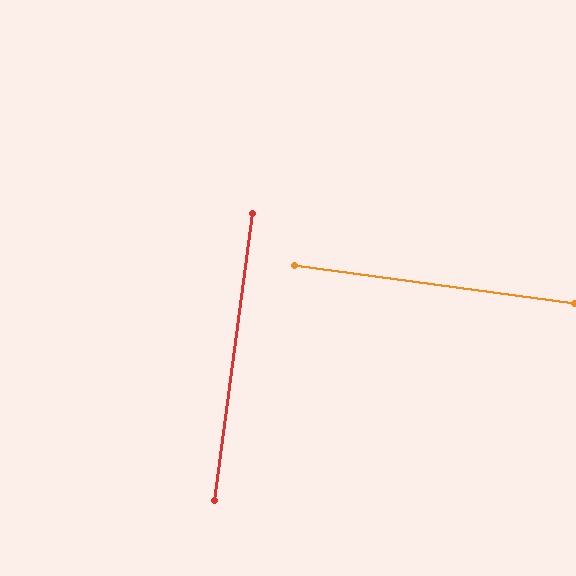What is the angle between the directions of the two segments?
Approximately 90 degrees.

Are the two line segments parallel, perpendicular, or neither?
Perpendicular — they meet at approximately 90°.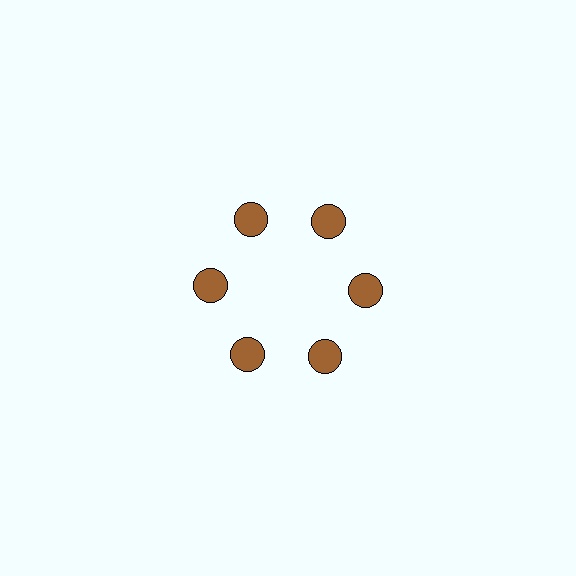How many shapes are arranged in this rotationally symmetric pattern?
There are 6 shapes, arranged in 6 groups of 1.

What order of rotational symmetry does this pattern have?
This pattern has 6-fold rotational symmetry.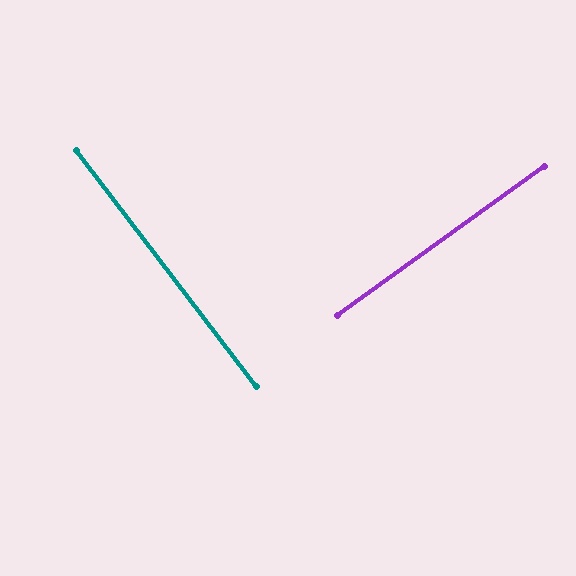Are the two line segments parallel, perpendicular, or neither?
Perpendicular — they meet at approximately 88°.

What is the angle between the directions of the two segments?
Approximately 88 degrees.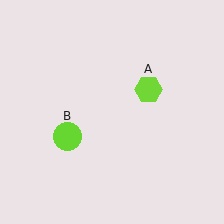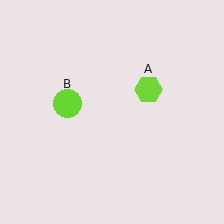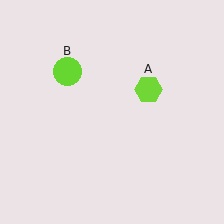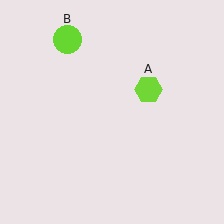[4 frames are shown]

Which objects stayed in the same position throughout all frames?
Lime hexagon (object A) remained stationary.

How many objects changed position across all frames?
1 object changed position: lime circle (object B).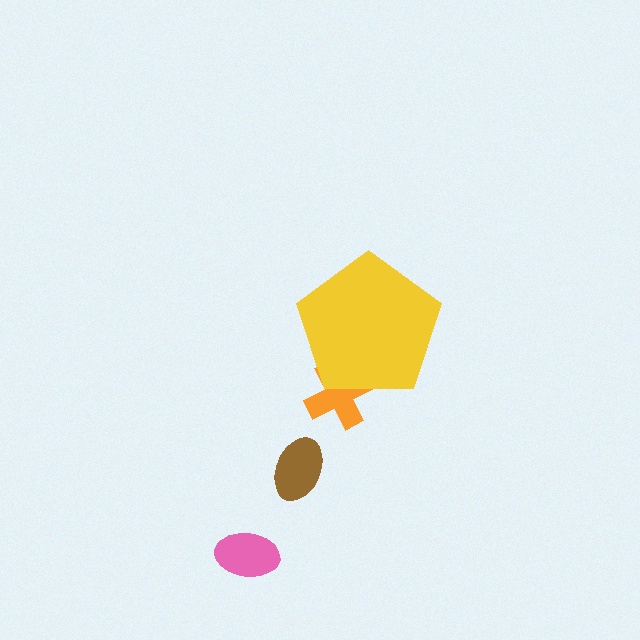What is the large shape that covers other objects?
A yellow pentagon.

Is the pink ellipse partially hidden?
No, the pink ellipse is fully visible.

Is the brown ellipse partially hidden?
No, the brown ellipse is fully visible.